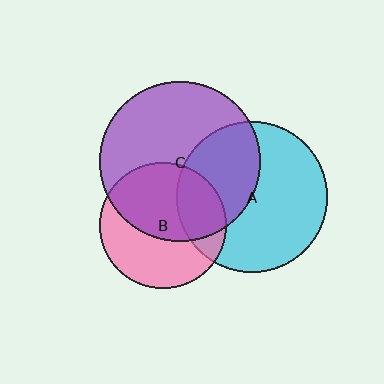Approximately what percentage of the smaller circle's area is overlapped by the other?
Approximately 40%.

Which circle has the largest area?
Circle C (purple).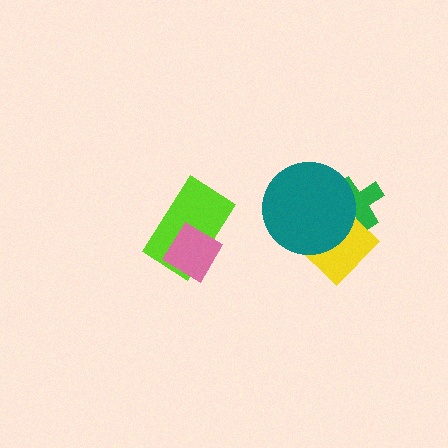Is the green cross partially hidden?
Yes, it is partially covered by another shape.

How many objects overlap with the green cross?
2 objects overlap with the green cross.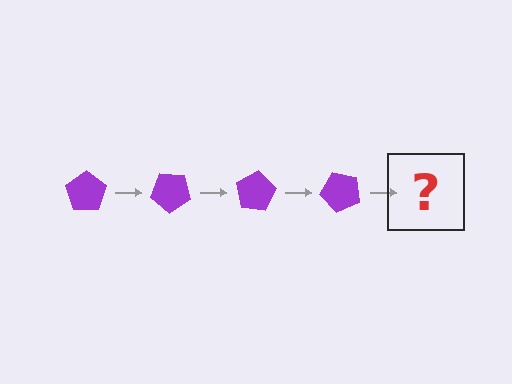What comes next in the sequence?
The next element should be a purple pentagon rotated 160 degrees.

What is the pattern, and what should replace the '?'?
The pattern is that the pentagon rotates 40 degrees each step. The '?' should be a purple pentagon rotated 160 degrees.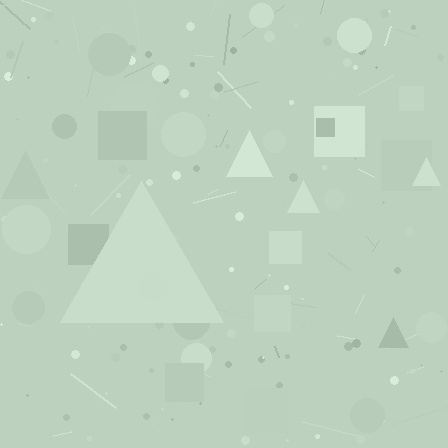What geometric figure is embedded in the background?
A triangle is embedded in the background.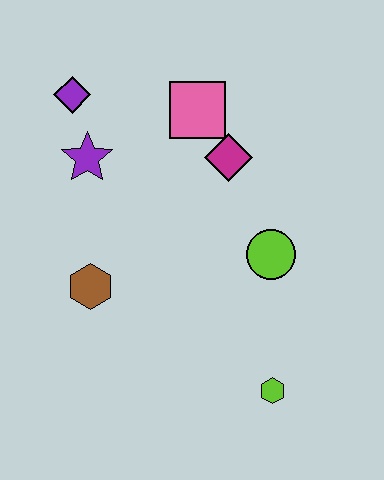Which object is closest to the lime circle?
The magenta diamond is closest to the lime circle.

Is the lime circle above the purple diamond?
No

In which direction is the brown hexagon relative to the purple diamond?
The brown hexagon is below the purple diamond.